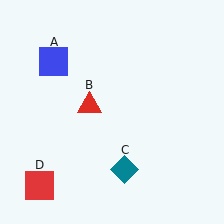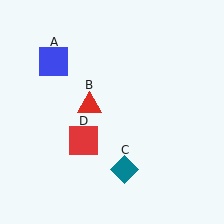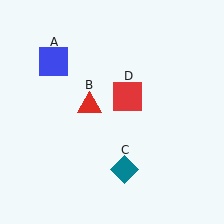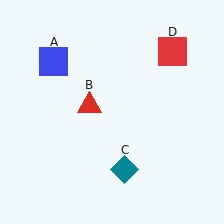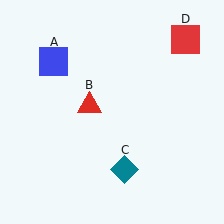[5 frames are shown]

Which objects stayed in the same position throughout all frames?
Blue square (object A) and red triangle (object B) and teal diamond (object C) remained stationary.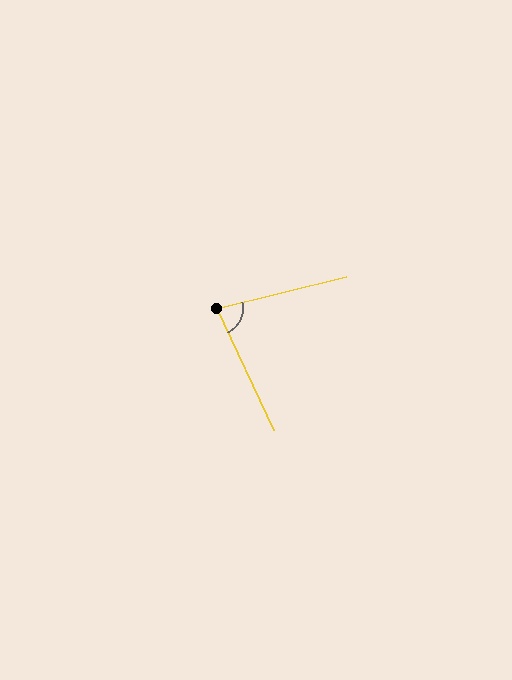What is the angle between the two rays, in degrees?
Approximately 79 degrees.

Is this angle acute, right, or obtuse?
It is acute.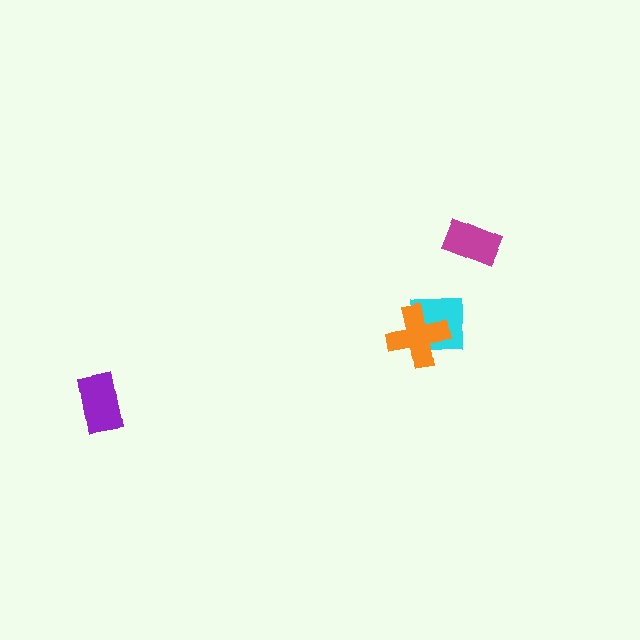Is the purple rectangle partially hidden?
No, no other shape covers it.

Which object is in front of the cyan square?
The orange cross is in front of the cyan square.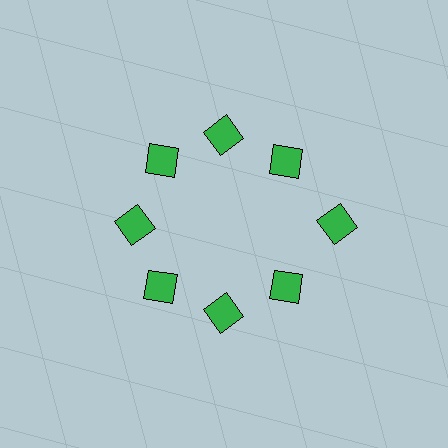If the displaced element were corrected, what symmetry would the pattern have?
It would have 8-fold rotational symmetry — the pattern would map onto itself every 45 degrees.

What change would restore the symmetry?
The symmetry would be restored by moving it inward, back onto the ring so that all 8 squares sit at equal angles and equal distance from the center.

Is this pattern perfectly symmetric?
No. The 8 green squares are arranged in a ring, but one element near the 3 o'clock position is pushed outward from the center, breaking the 8-fold rotational symmetry.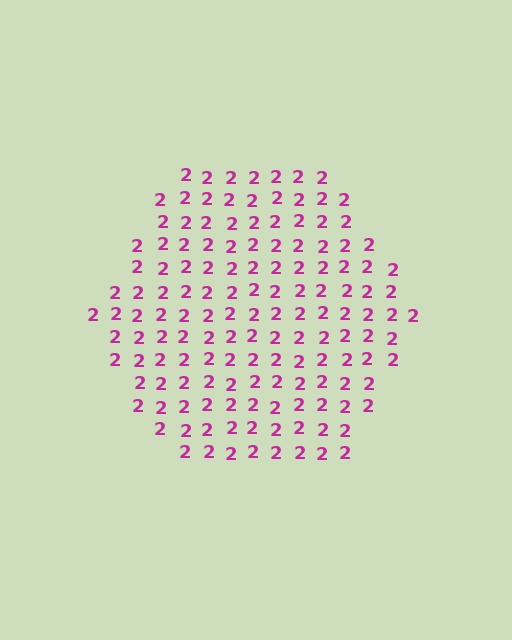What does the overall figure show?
The overall figure shows a hexagon.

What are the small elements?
The small elements are digit 2's.